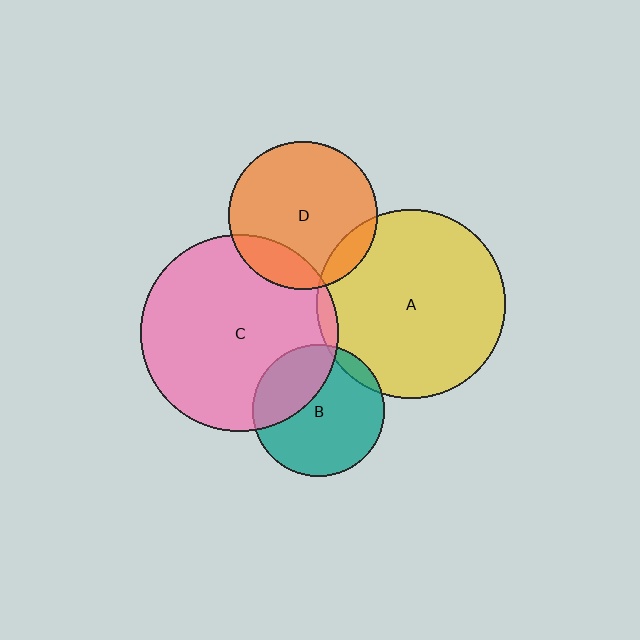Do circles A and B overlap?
Yes.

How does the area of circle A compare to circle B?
Approximately 2.1 times.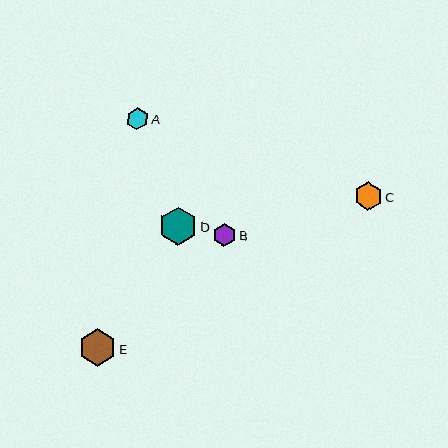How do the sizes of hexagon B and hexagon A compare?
Hexagon B and hexagon A are approximately the same size.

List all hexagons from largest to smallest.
From largest to smallest: D, E, C, B, A.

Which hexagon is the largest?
Hexagon D is the largest with a size of approximately 38 pixels.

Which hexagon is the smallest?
Hexagon A is the smallest with a size of approximately 22 pixels.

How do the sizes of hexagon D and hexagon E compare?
Hexagon D and hexagon E are approximately the same size.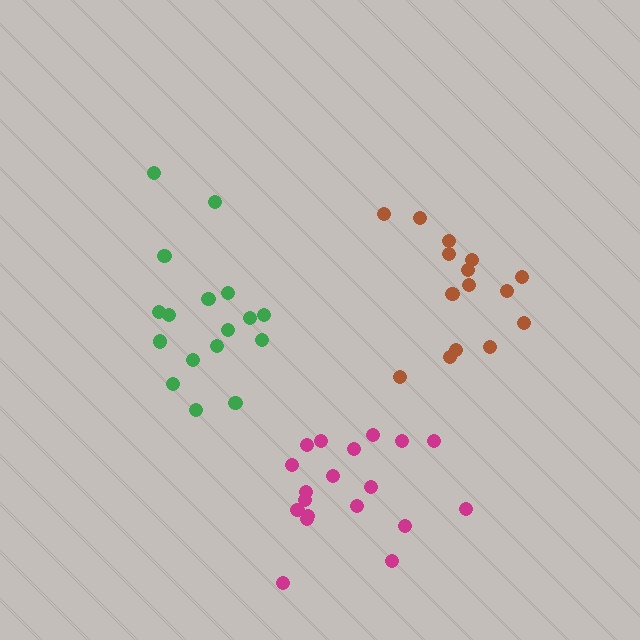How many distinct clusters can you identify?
There are 3 distinct clusters.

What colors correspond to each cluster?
The clusters are colored: magenta, green, brown.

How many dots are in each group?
Group 1: 19 dots, Group 2: 17 dots, Group 3: 15 dots (51 total).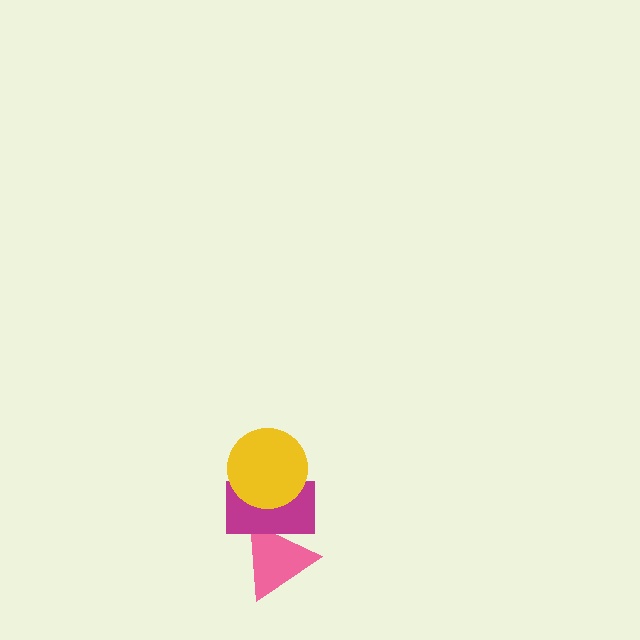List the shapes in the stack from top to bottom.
From top to bottom: the yellow circle, the magenta rectangle, the pink triangle.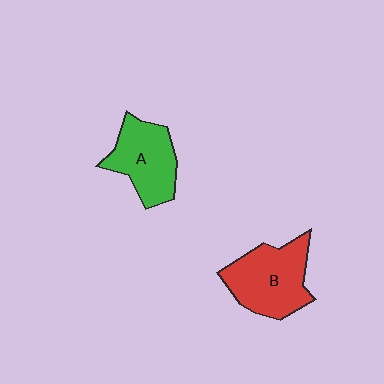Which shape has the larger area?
Shape B (red).